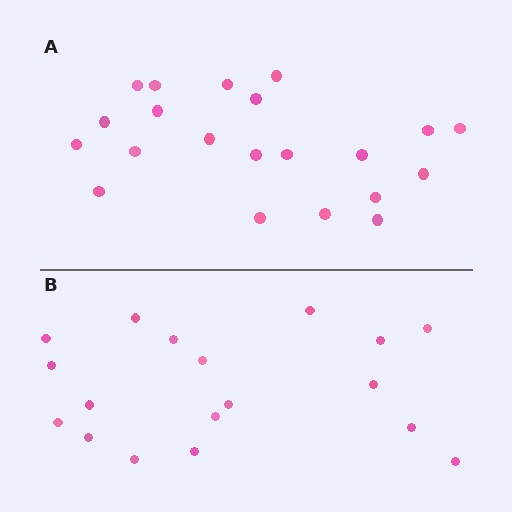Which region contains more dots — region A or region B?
Region A (the top region) has more dots.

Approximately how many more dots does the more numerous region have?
Region A has just a few more — roughly 2 or 3 more dots than region B.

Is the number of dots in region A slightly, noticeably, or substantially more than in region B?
Region A has only slightly more — the two regions are fairly close. The ratio is roughly 1.2 to 1.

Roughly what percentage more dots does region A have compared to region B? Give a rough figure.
About 15% more.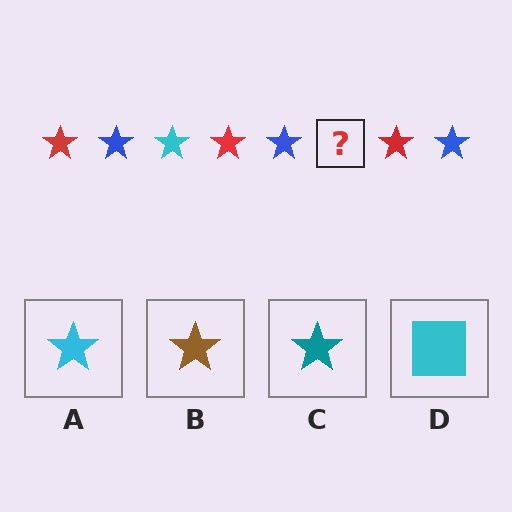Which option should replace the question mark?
Option A.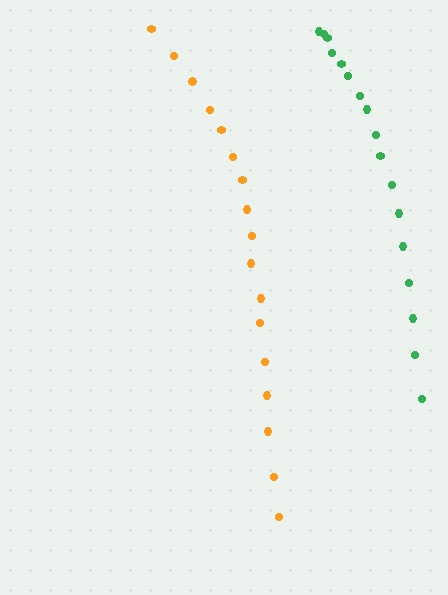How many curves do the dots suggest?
There are 2 distinct paths.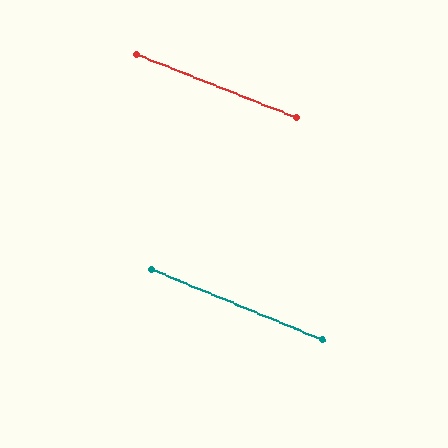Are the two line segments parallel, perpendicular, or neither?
Parallel — their directions differ by only 0.8°.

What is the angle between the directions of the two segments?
Approximately 1 degree.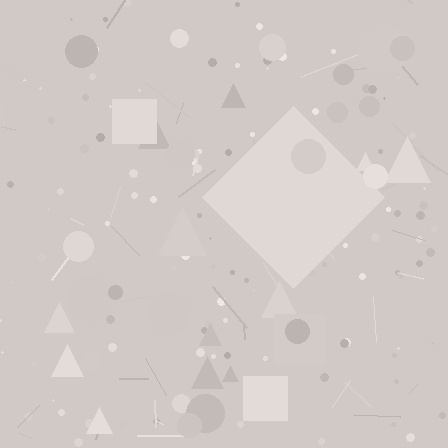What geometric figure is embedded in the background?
A diamond is embedded in the background.